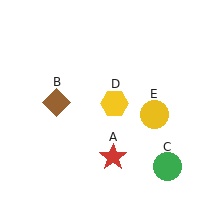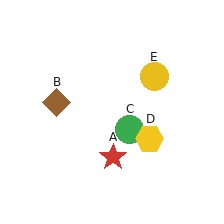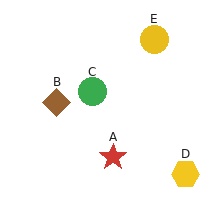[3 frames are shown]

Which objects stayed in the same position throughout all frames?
Red star (object A) and brown diamond (object B) remained stationary.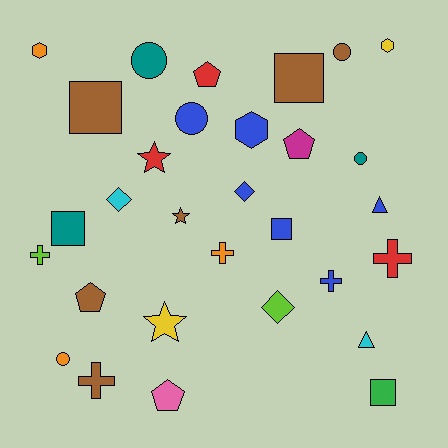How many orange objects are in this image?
There are 3 orange objects.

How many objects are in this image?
There are 30 objects.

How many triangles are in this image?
There are 2 triangles.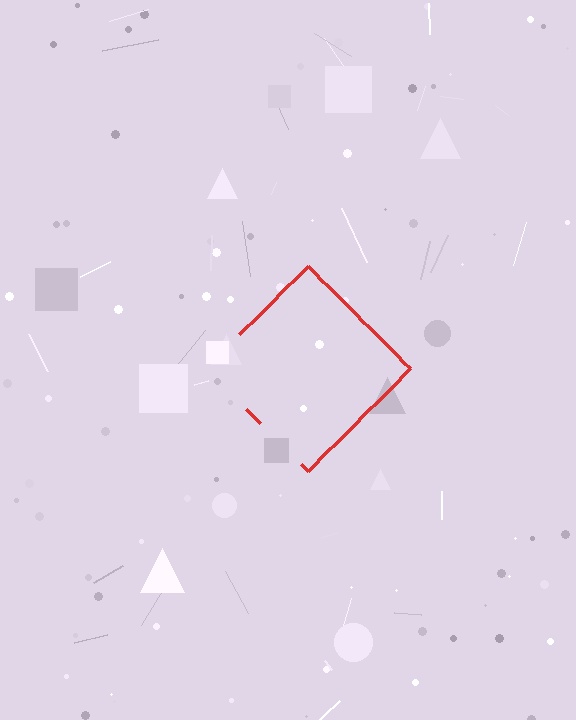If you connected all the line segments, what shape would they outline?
They would outline a diamond.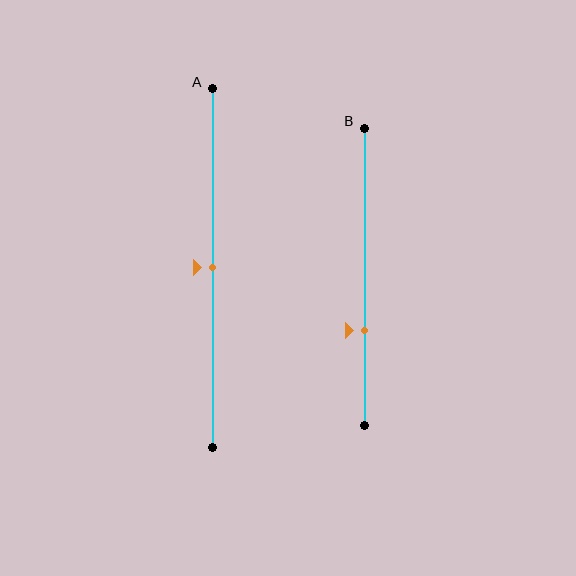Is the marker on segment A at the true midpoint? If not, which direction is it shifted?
Yes, the marker on segment A is at the true midpoint.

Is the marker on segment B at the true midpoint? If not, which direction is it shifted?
No, the marker on segment B is shifted downward by about 18% of the segment length.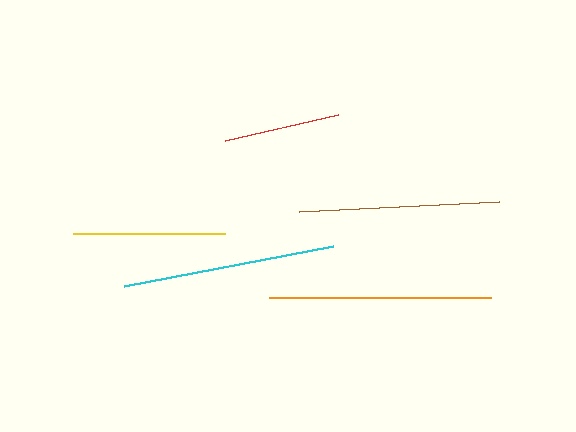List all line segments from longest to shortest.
From longest to shortest: orange, cyan, brown, yellow, red.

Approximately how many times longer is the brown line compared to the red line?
The brown line is approximately 1.7 times the length of the red line.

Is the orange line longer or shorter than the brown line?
The orange line is longer than the brown line.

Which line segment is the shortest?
The red line is the shortest at approximately 117 pixels.